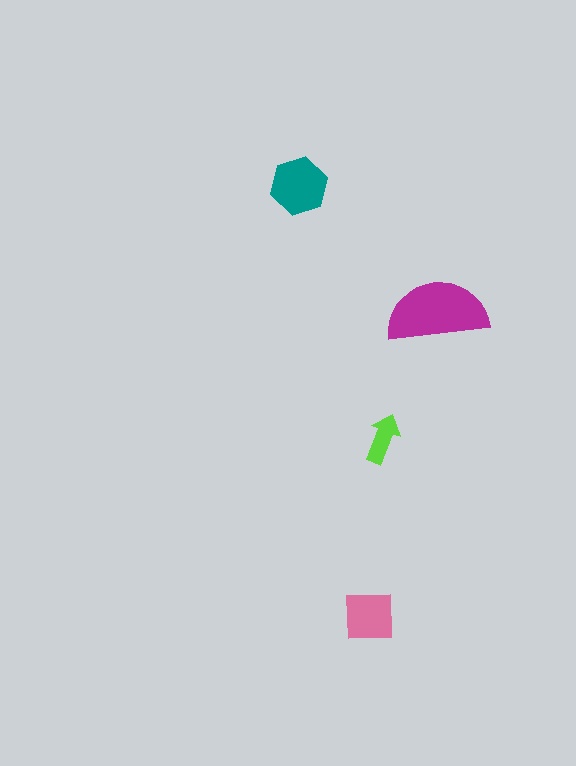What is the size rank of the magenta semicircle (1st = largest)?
1st.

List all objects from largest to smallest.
The magenta semicircle, the teal hexagon, the pink square, the lime arrow.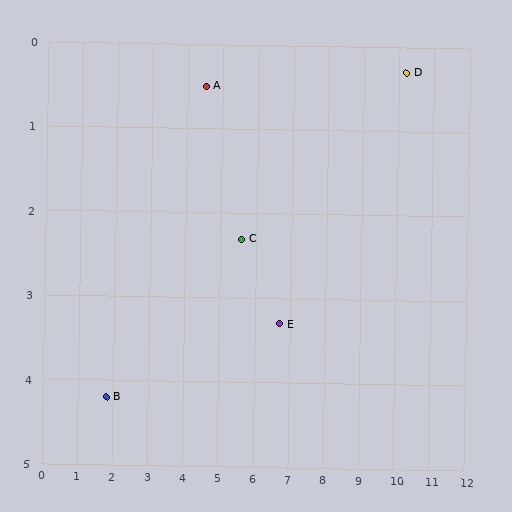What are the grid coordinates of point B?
Point B is at approximately (1.8, 4.2).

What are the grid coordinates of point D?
Point D is at approximately (10.2, 0.3).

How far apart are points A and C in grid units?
Points A and C are about 2.1 grid units apart.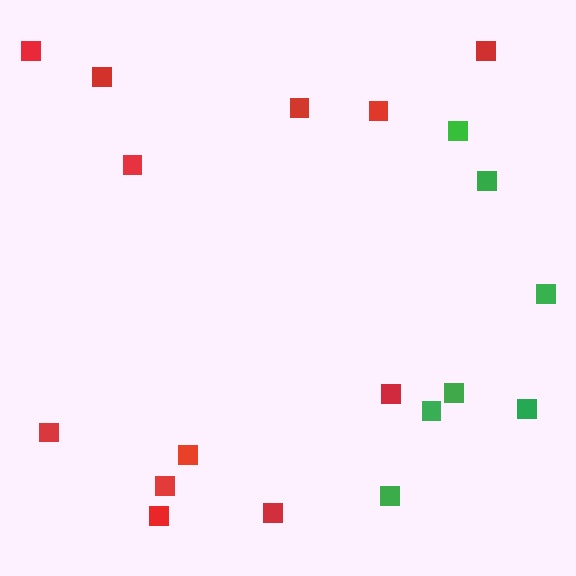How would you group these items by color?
There are 2 groups: one group of green squares (7) and one group of red squares (12).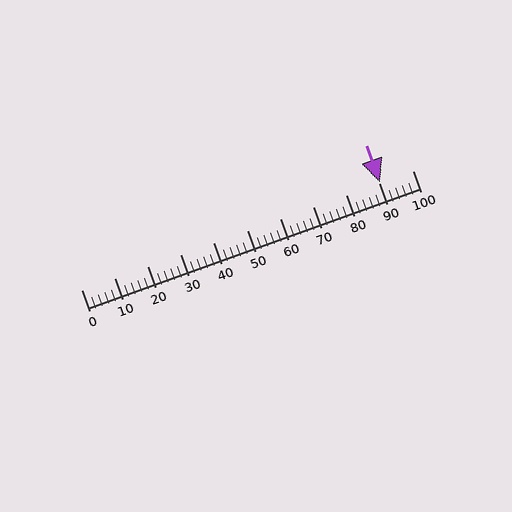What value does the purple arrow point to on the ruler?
The purple arrow points to approximately 90.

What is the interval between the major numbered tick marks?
The major tick marks are spaced 10 units apart.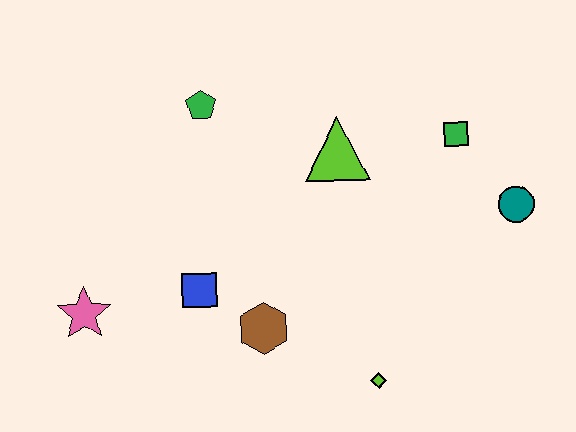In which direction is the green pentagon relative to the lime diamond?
The green pentagon is above the lime diamond.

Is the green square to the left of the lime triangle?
No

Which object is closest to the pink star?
The blue square is closest to the pink star.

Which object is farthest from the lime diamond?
The green pentagon is farthest from the lime diamond.